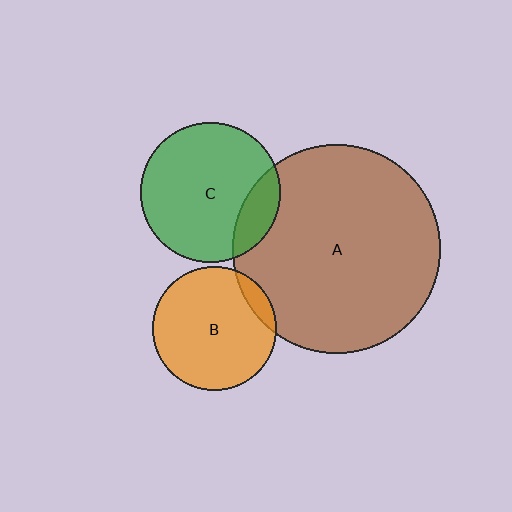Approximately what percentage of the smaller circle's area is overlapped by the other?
Approximately 10%.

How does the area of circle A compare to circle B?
Approximately 2.8 times.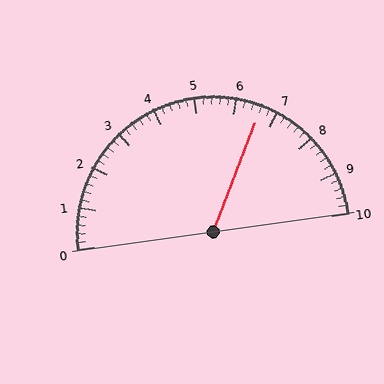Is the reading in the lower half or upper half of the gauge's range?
The reading is in the upper half of the range (0 to 10).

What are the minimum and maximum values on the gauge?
The gauge ranges from 0 to 10.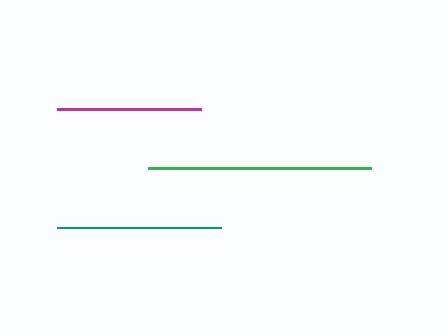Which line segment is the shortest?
The magenta line is the shortest at approximately 144 pixels.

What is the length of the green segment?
The green segment is approximately 223 pixels long.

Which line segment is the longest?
The green line is the longest at approximately 223 pixels.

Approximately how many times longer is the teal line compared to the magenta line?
The teal line is approximately 1.1 times the length of the magenta line.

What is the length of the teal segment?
The teal segment is approximately 164 pixels long.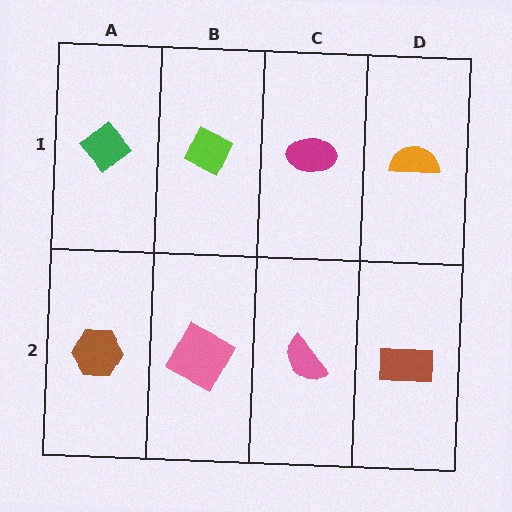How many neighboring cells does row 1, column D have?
2.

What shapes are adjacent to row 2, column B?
A lime diamond (row 1, column B), a brown hexagon (row 2, column A), a pink semicircle (row 2, column C).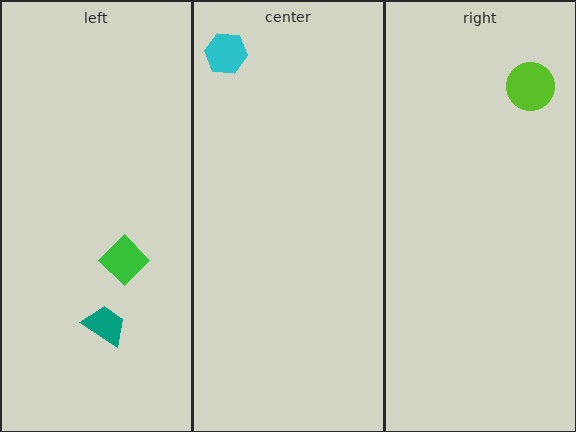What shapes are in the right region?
The lime circle.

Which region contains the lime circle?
The right region.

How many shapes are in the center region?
1.